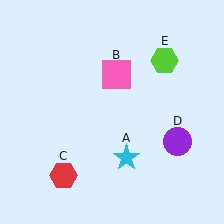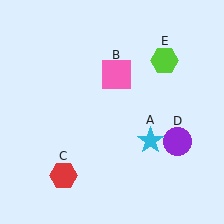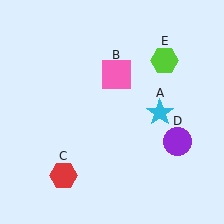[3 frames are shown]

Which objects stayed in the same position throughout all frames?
Pink square (object B) and red hexagon (object C) and purple circle (object D) and lime hexagon (object E) remained stationary.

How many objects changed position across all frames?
1 object changed position: cyan star (object A).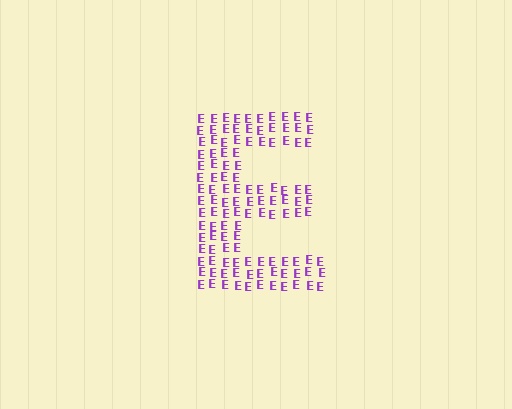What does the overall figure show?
The overall figure shows the letter E.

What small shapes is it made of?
It is made of small letter E's.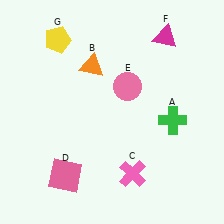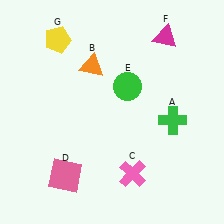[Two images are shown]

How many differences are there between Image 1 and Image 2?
There is 1 difference between the two images.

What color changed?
The circle (E) changed from pink in Image 1 to green in Image 2.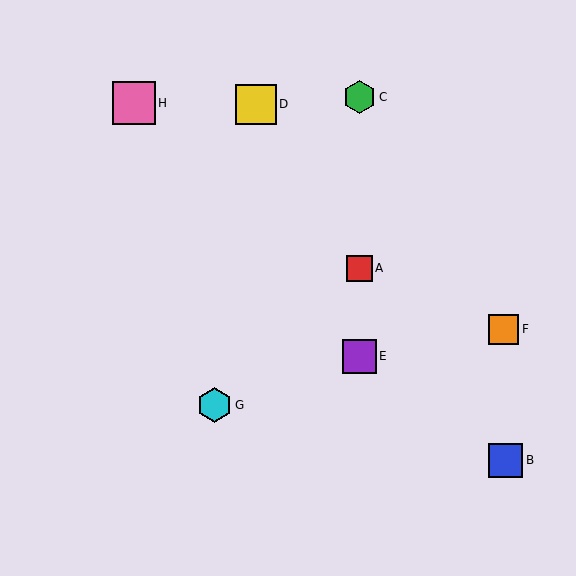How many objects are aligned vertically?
3 objects (A, C, E) are aligned vertically.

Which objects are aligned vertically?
Objects A, C, E are aligned vertically.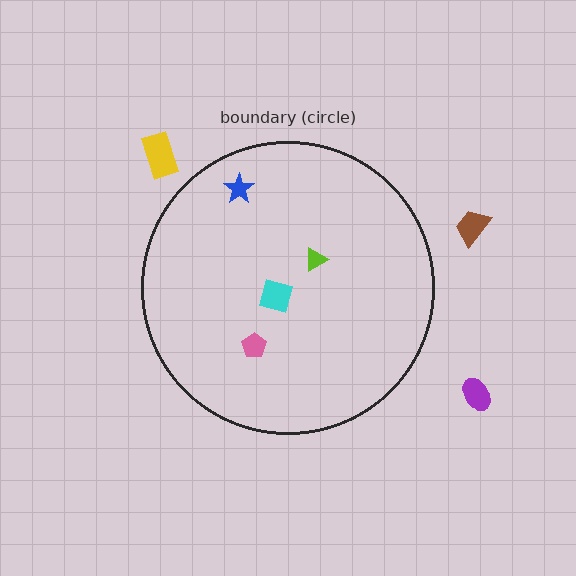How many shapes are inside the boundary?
4 inside, 3 outside.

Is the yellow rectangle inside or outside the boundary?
Outside.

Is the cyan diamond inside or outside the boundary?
Inside.